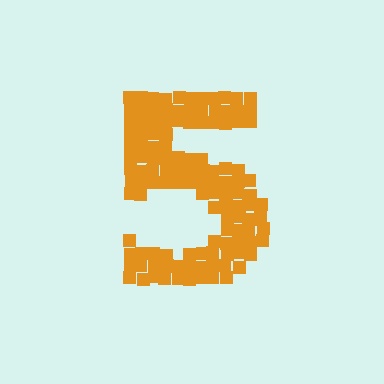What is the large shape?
The large shape is the digit 5.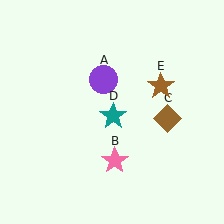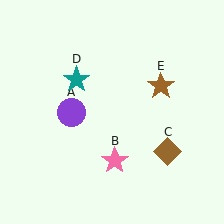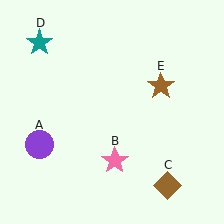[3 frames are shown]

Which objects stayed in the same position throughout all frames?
Pink star (object B) and brown star (object E) remained stationary.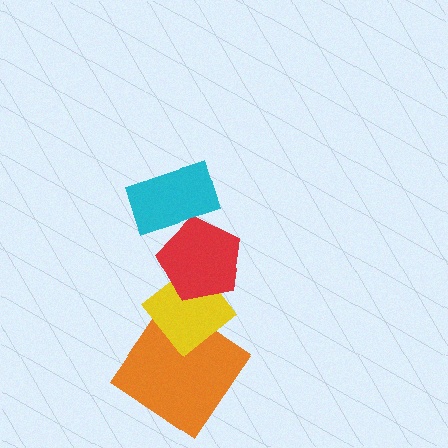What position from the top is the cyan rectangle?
The cyan rectangle is 1st from the top.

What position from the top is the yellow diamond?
The yellow diamond is 3rd from the top.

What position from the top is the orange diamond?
The orange diamond is 4th from the top.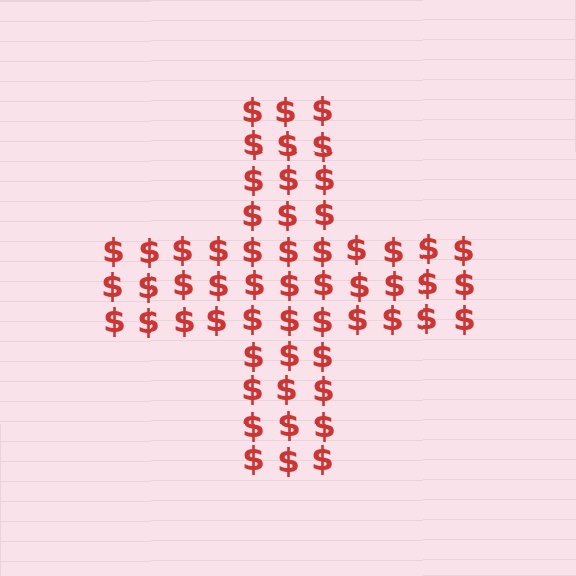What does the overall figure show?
The overall figure shows a cross.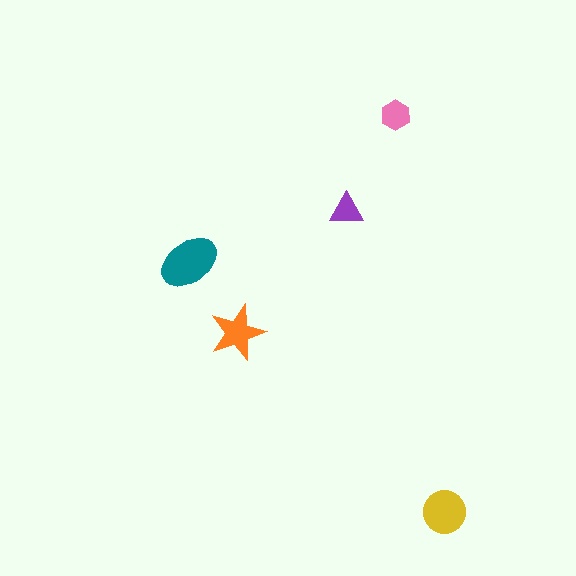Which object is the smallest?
The purple triangle.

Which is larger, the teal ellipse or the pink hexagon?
The teal ellipse.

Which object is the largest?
The teal ellipse.